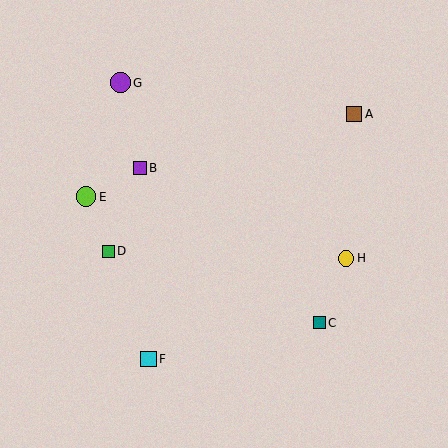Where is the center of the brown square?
The center of the brown square is at (354, 114).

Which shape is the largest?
The purple circle (labeled G) is the largest.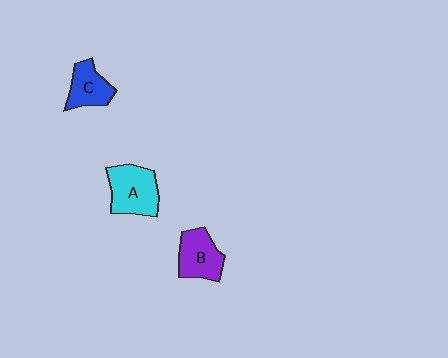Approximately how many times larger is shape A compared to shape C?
Approximately 1.4 times.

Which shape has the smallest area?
Shape C (blue).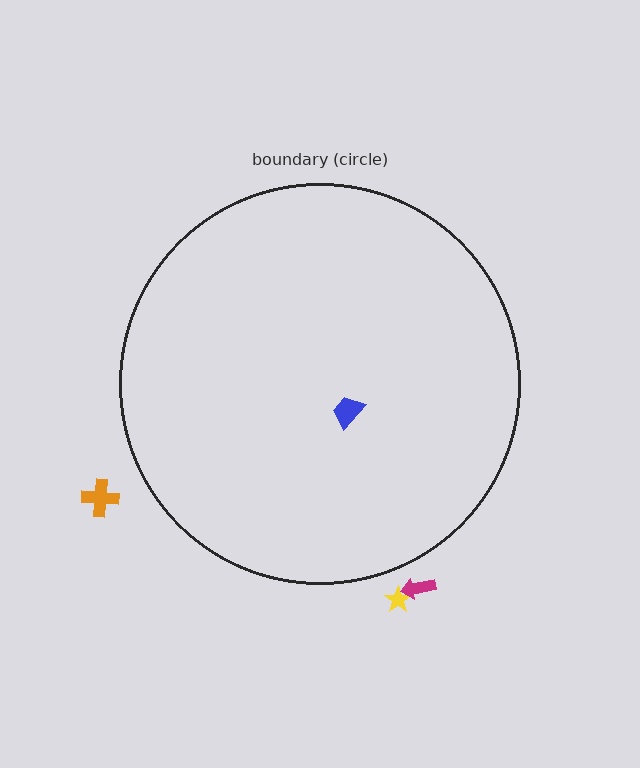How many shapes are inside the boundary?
1 inside, 3 outside.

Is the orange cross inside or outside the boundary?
Outside.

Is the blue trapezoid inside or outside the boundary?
Inside.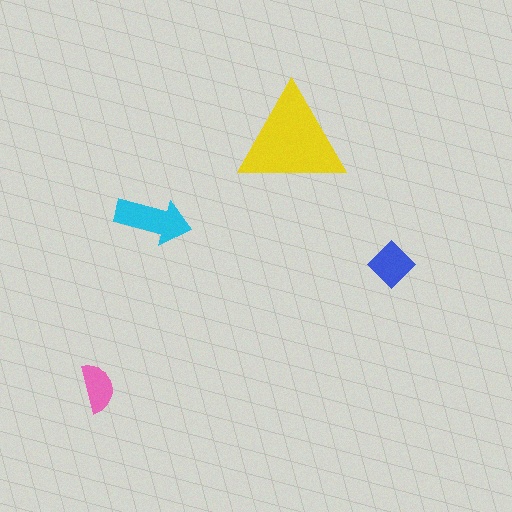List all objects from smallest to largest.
The pink semicircle, the blue diamond, the cyan arrow, the yellow triangle.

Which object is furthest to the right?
The blue diamond is rightmost.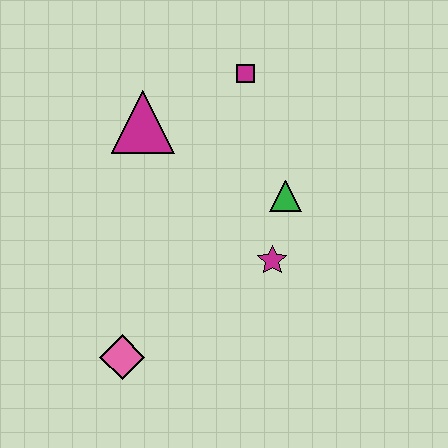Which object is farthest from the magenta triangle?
The pink diamond is farthest from the magenta triangle.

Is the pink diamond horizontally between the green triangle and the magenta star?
No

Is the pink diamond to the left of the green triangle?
Yes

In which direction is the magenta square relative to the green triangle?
The magenta square is above the green triangle.